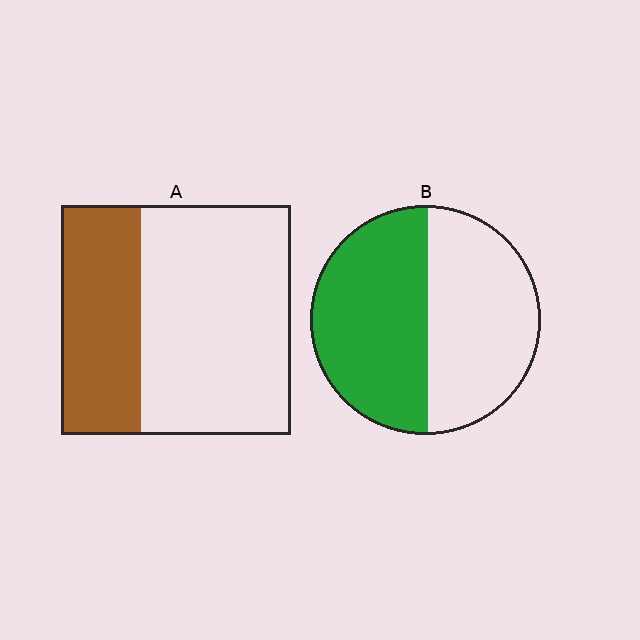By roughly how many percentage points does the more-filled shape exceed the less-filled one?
By roughly 15 percentage points (B over A).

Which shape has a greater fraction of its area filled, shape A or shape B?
Shape B.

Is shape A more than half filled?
No.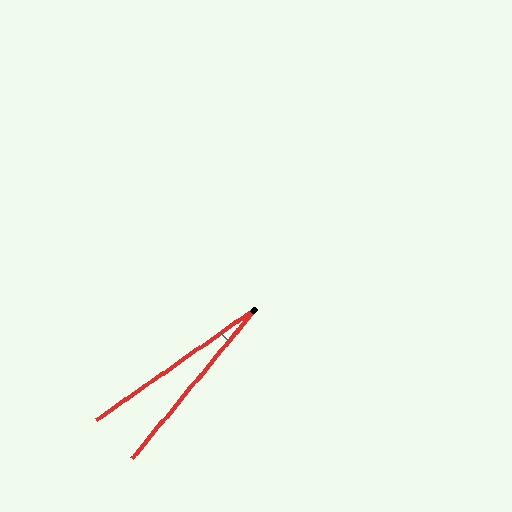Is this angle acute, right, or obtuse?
It is acute.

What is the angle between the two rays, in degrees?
Approximately 16 degrees.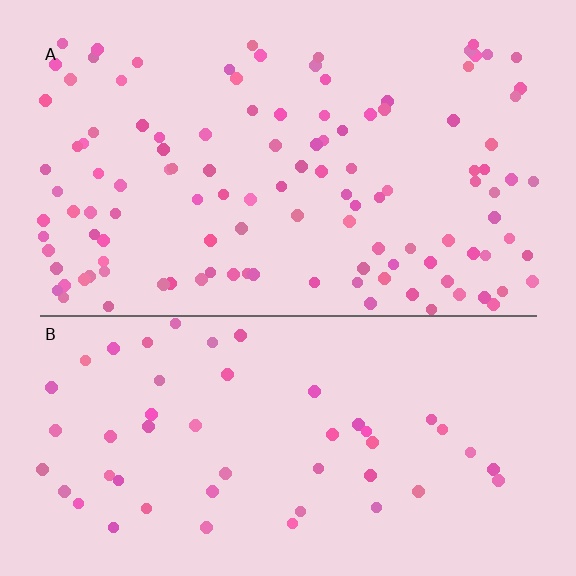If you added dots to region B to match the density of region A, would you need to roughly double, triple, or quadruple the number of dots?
Approximately double.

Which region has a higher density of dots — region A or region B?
A (the top).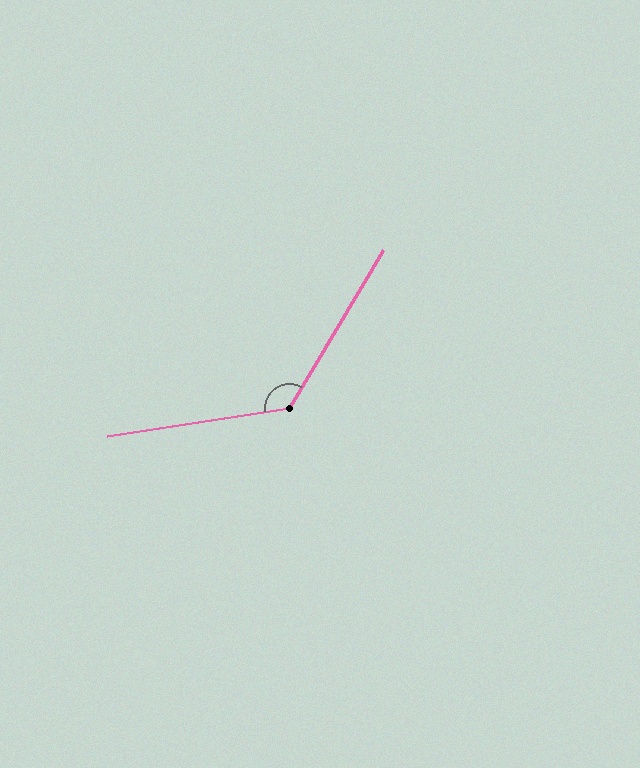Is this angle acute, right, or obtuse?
It is obtuse.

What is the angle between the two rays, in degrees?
Approximately 130 degrees.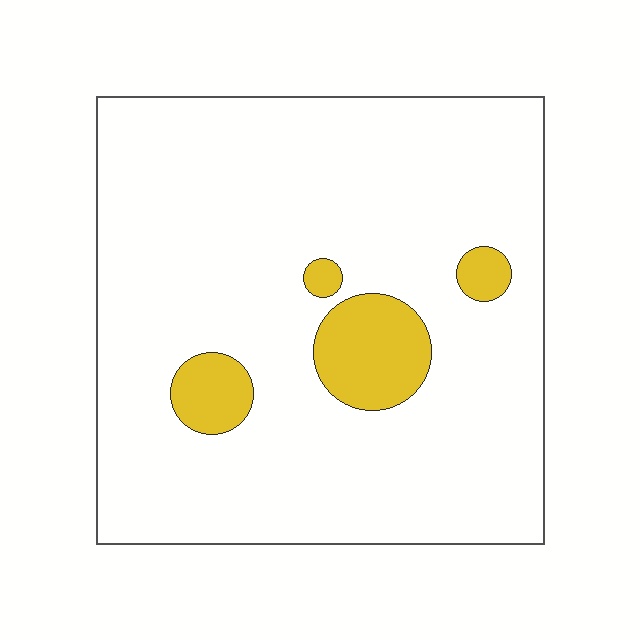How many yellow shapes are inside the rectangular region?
4.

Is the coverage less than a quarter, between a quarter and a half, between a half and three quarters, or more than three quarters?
Less than a quarter.